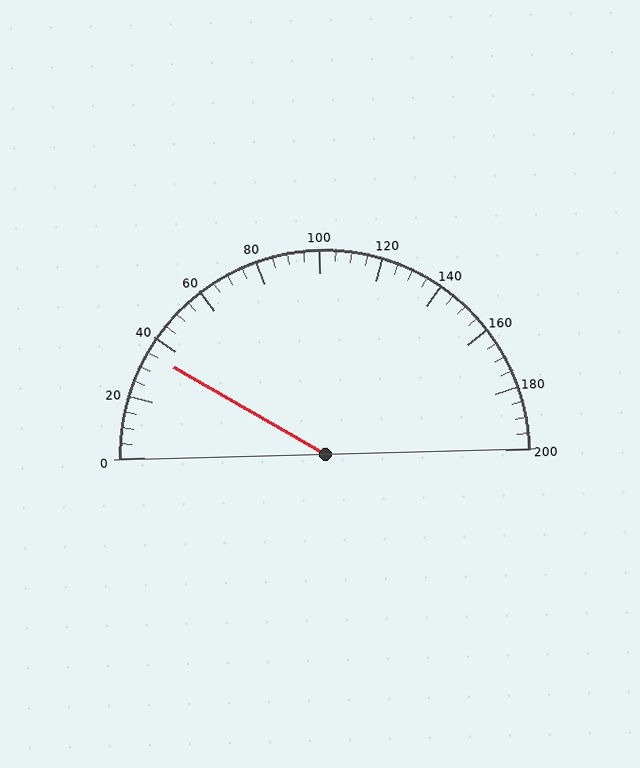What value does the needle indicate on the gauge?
The needle indicates approximately 35.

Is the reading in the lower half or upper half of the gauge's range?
The reading is in the lower half of the range (0 to 200).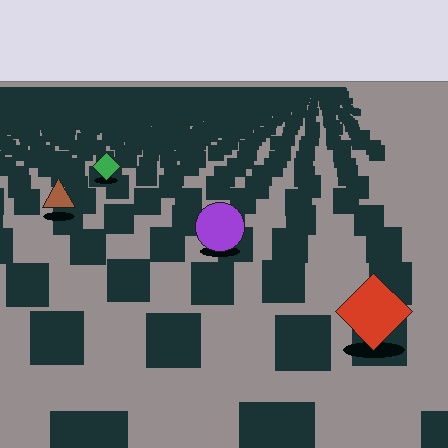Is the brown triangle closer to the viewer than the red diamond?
No. The red diamond is closer — you can tell from the texture gradient: the ground texture is coarser near it.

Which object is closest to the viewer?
The red diamond is closest. The texture marks near it are larger and more spread out.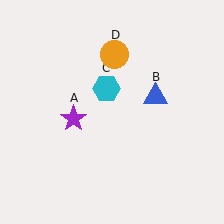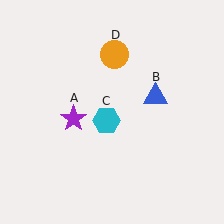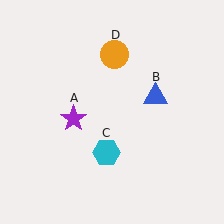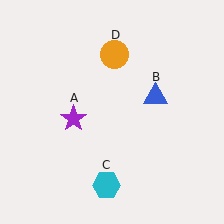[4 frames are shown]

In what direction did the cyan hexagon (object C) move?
The cyan hexagon (object C) moved down.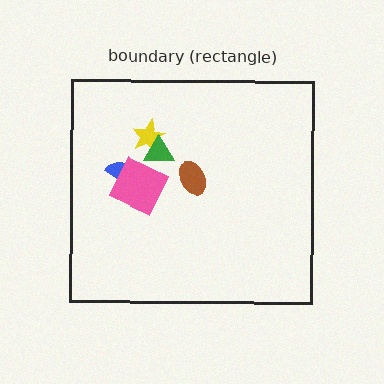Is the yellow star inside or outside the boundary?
Inside.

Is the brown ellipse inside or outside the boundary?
Inside.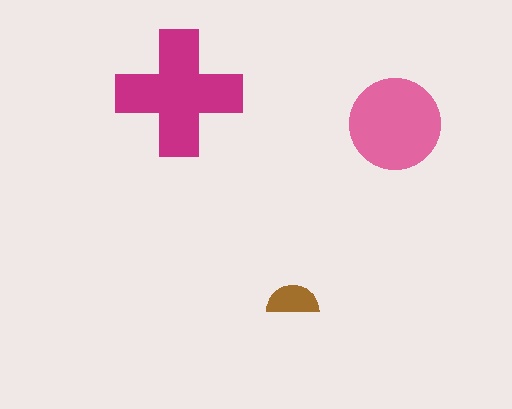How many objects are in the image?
There are 3 objects in the image.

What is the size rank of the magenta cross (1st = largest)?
1st.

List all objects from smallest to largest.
The brown semicircle, the pink circle, the magenta cross.